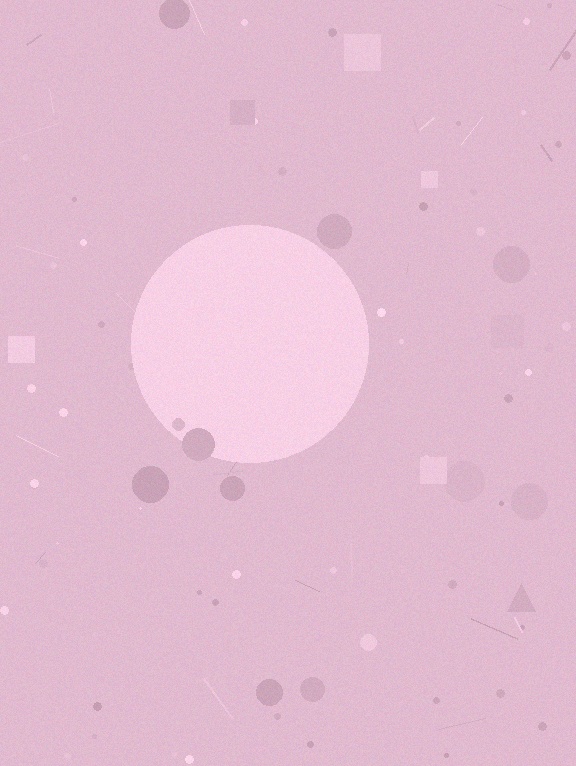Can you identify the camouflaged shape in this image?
The camouflaged shape is a circle.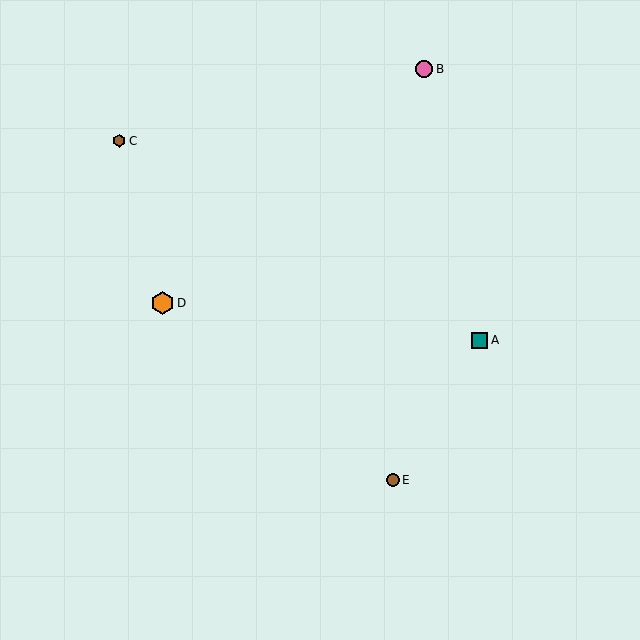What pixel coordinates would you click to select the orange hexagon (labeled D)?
Click at (163, 303) to select the orange hexagon D.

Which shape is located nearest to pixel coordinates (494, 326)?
The teal square (labeled A) at (479, 340) is nearest to that location.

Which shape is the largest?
The orange hexagon (labeled D) is the largest.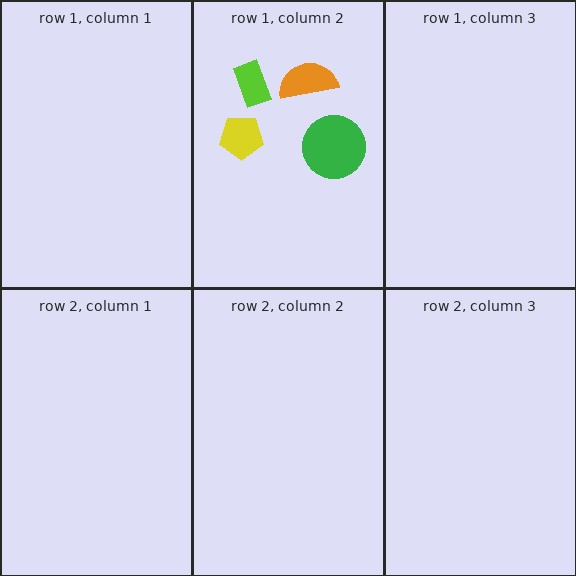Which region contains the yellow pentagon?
The row 1, column 2 region.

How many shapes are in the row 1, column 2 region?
4.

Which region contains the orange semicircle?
The row 1, column 2 region.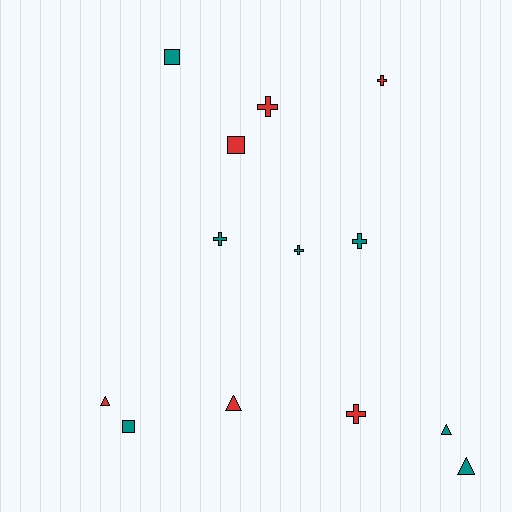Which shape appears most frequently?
Cross, with 6 objects.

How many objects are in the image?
There are 13 objects.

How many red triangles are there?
There are 2 red triangles.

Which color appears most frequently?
Teal, with 7 objects.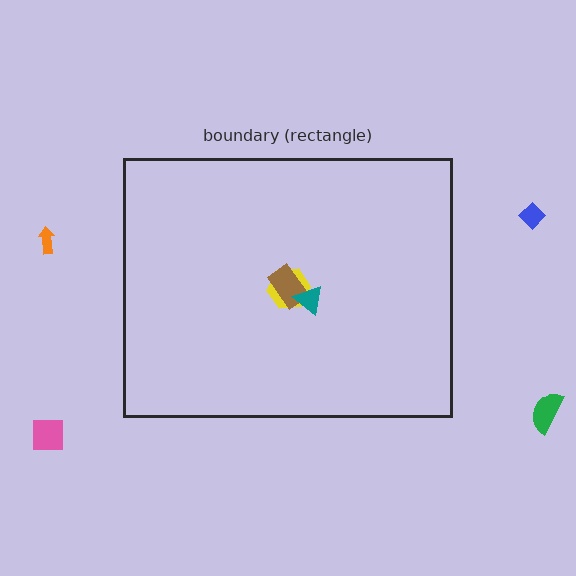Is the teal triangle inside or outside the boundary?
Inside.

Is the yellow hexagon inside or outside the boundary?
Inside.